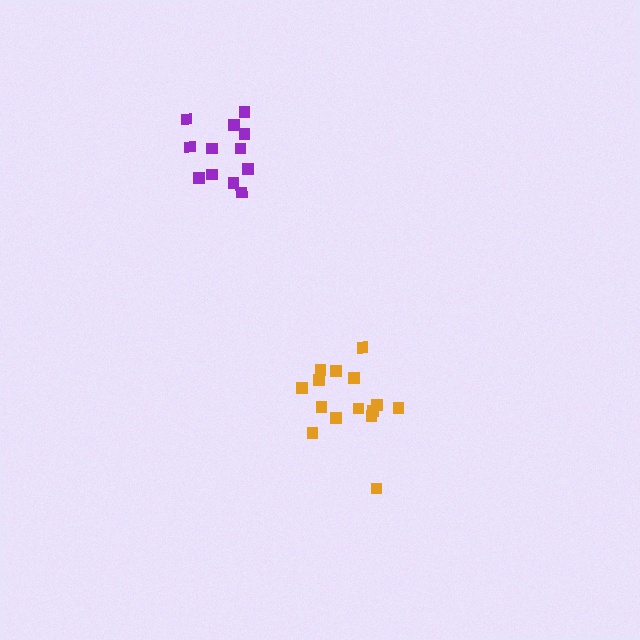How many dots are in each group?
Group 1: 15 dots, Group 2: 12 dots (27 total).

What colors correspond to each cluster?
The clusters are colored: orange, purple.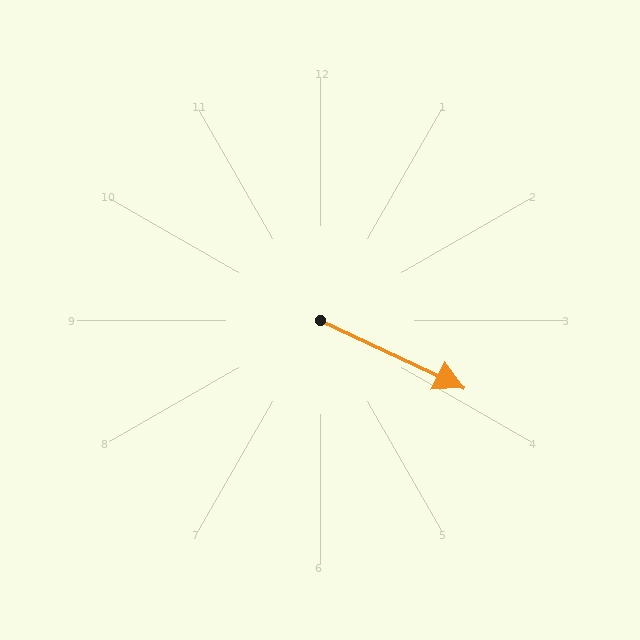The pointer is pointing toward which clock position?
Roughly 4 o'clock.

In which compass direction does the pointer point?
Southeast.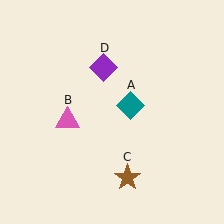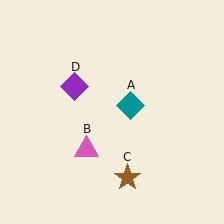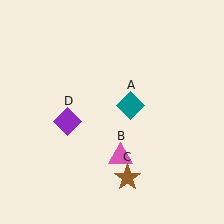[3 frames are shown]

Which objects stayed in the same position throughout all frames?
Teal diamond (object A) and brown star (object C) remained stationary.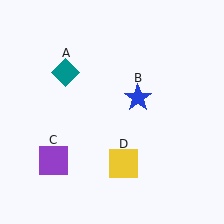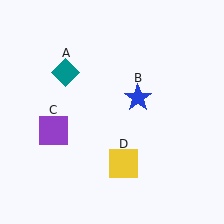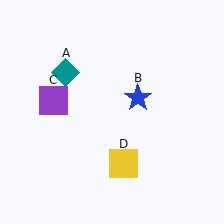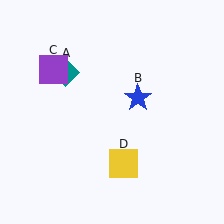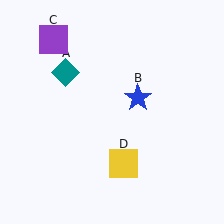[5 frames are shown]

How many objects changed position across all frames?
1 object changed position: purple square (object C).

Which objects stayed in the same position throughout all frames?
Teal diamond (object A) and blue star (object B) and yellow square (object D) remained stationary.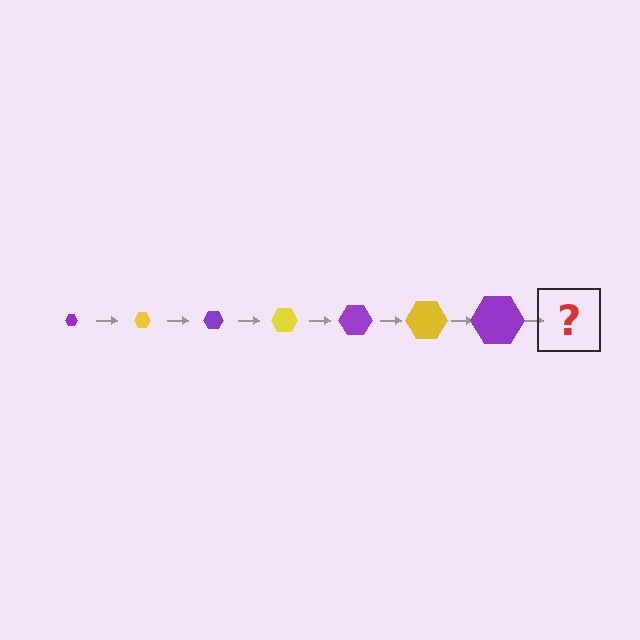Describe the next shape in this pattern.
It should be a yellow hexagon, larger than the previous one.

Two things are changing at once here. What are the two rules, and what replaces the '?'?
The two rules are that the hexagon grows larger each step and the color cycles through purple and yellow. The '?' should be a yellow hexagon, larger than the previous one.